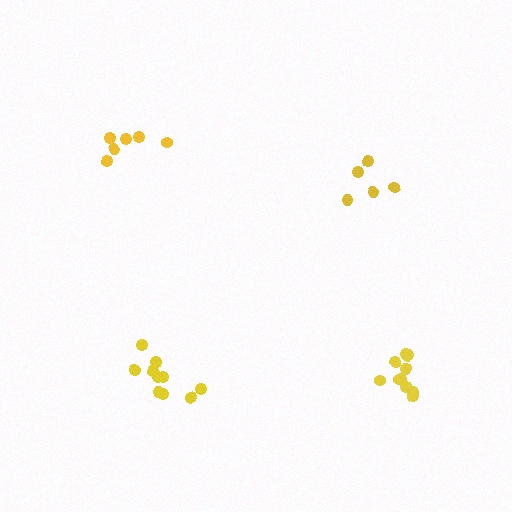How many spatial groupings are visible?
There are 4 spatial groupings.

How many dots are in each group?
Group 1: 5 dots, Group 2: 10 dots, Group 3: 6 dots, Group 4: 10 dots (31 total).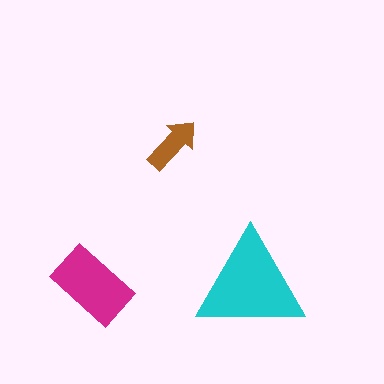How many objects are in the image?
There are 3 objects in the image.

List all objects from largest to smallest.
The cyan triangle, the magenta rectangle, the brown arrow.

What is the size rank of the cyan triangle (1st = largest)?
1st.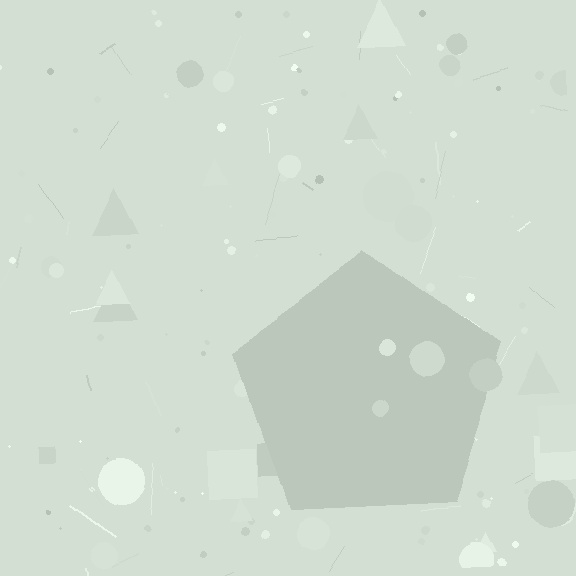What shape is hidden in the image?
A pentagon is hidden in the image.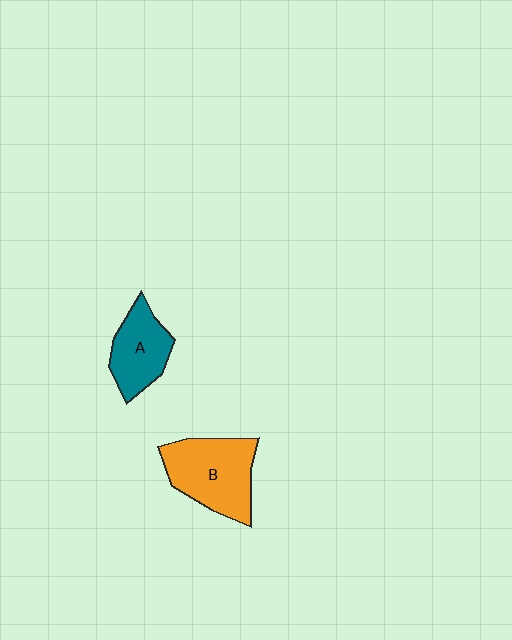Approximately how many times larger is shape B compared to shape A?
Approximately 1.4 times.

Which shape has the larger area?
Shape B (orange).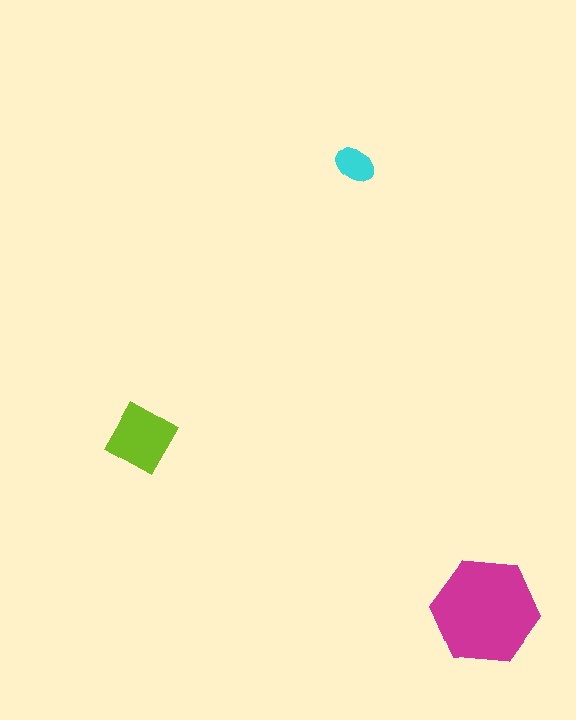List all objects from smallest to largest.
The cyan ellipse, the lime square, the magenta hexagon.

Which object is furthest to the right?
The magenta hexagon is rightmost.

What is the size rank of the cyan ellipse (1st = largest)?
3rd.